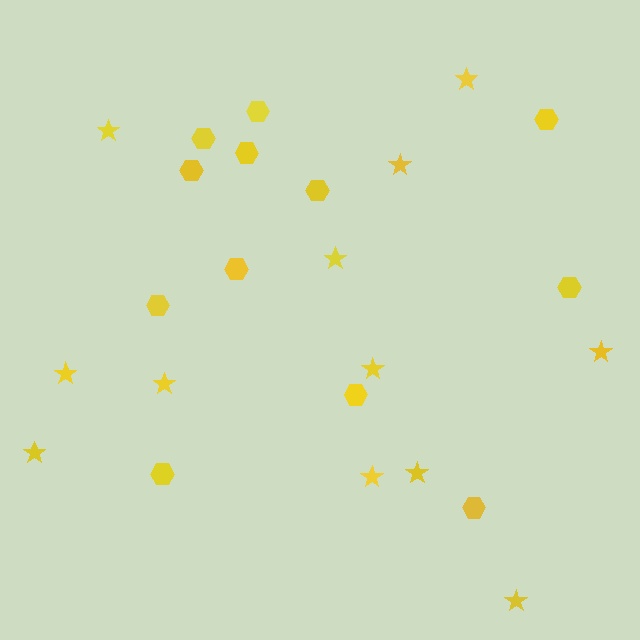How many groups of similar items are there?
There are 2 groups: one group of stars (12) and one group of hexagons (12).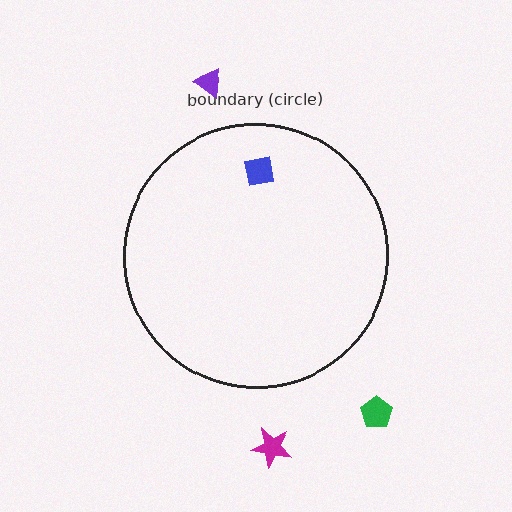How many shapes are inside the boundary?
1 inside, 3 outside.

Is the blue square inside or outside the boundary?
Inside.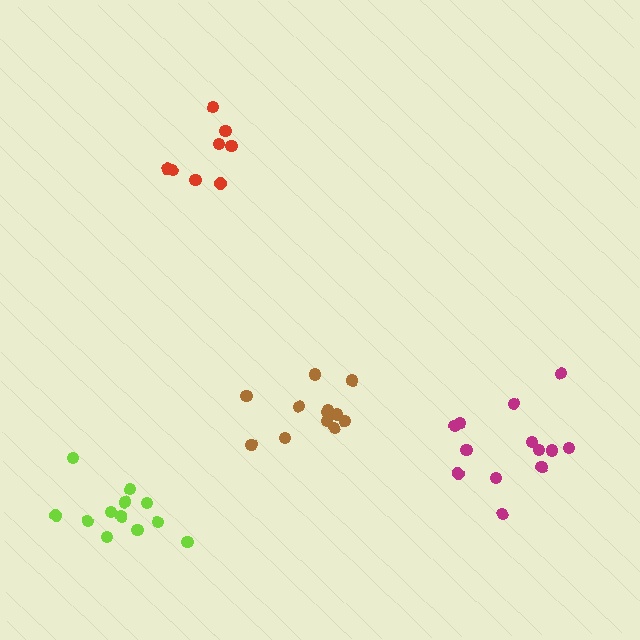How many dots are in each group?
Group 1: 12 dots, Group 2: 12 dots, Group 3: 8 dots, Group 4: 13 dots (45 total).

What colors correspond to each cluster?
The clusters are colored: lime, brown, red, magenta.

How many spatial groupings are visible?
There are 4 spatial groupings.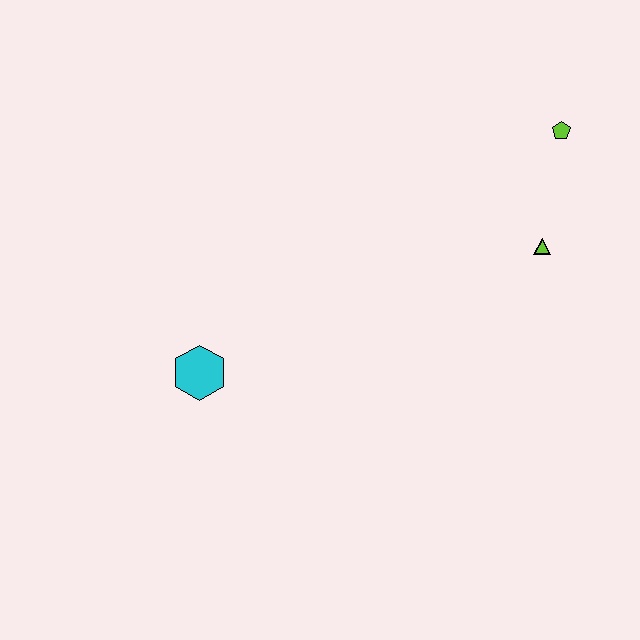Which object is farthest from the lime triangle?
The cyan hexagon is farthest from the lime triangle.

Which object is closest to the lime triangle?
The lime pentagon is closest to the lime triangle.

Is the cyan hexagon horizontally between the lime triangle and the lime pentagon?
No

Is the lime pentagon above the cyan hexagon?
Yes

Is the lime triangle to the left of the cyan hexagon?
No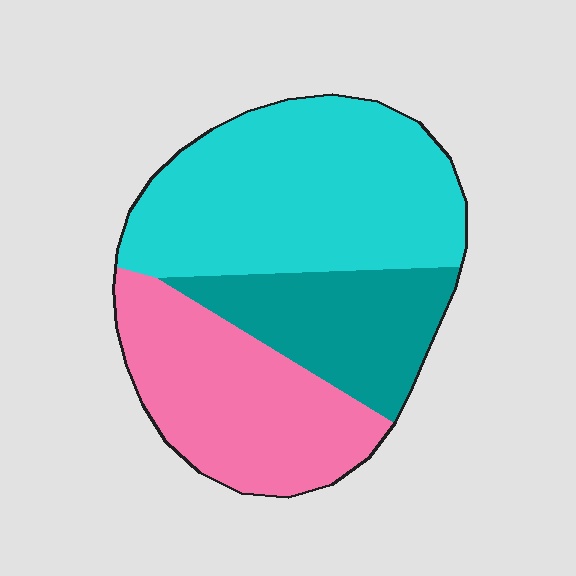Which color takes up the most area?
Cyan, at roughly 45%.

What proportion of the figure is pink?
Pink covers about 30% of the figure.